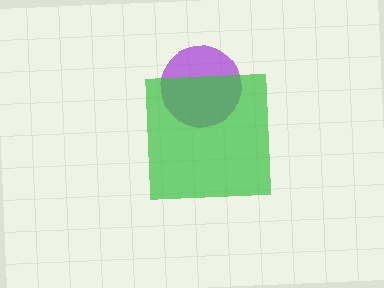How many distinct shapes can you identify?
There are 2 distinct shapes: a purple circle, a green square.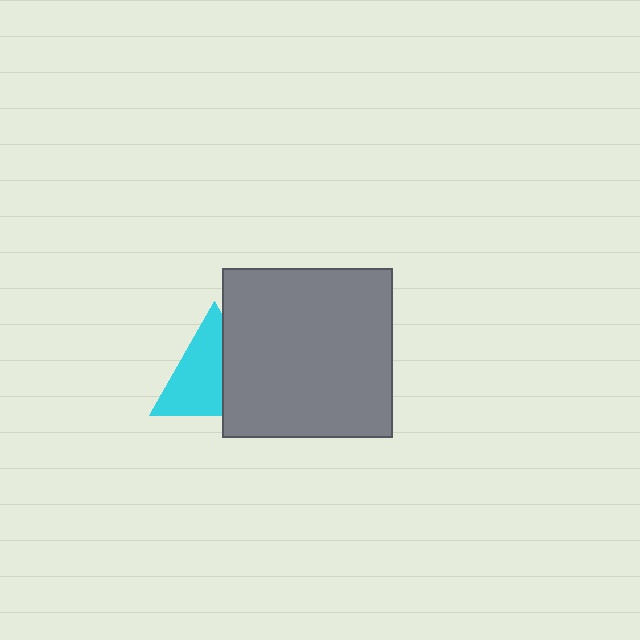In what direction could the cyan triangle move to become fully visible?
The cyan triangle could move left. That would shift it out from behind the gray square entirely.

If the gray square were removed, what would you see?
You would see the complete cyan triangle.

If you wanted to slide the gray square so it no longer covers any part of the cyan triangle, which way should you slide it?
Slide it right — that is the most direct way to separate the two shapes.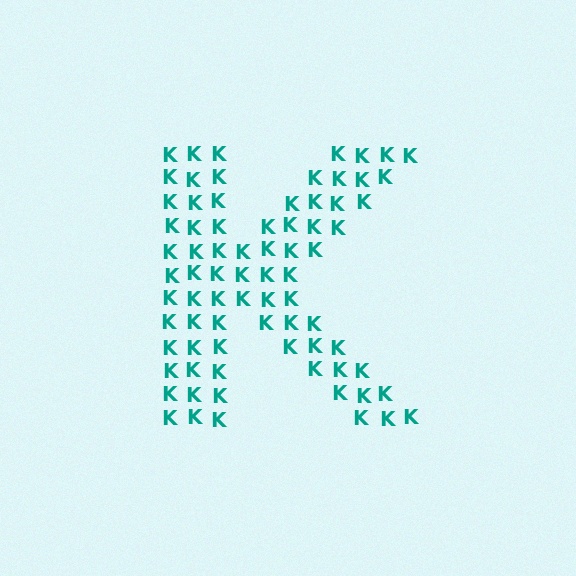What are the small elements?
The small elements are letter K's.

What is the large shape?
The large shape is the letter K.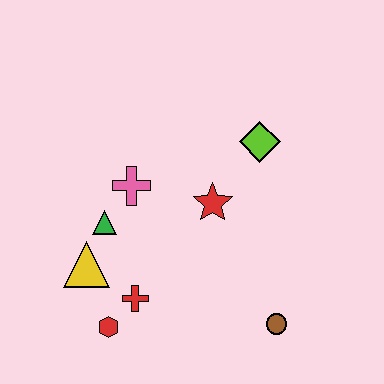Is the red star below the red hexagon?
No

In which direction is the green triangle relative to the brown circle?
The green triangle is to the left of the brown circle.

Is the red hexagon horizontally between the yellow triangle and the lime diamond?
Yes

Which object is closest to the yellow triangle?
The green triangle is closest to the yellow triangle.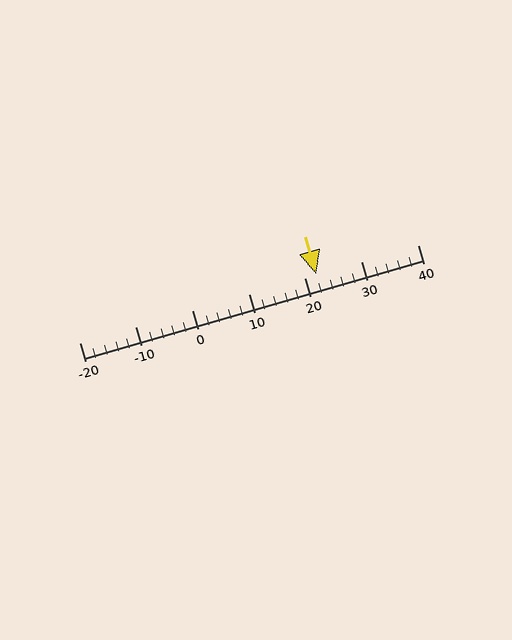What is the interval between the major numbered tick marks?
The major tick marks are spaced 10 units apart.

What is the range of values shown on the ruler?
The ruler shows values from -20 to 40.